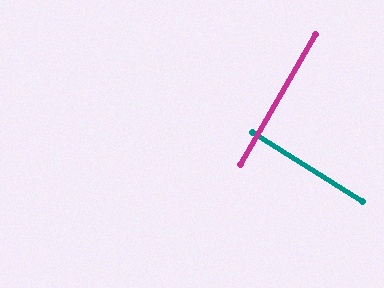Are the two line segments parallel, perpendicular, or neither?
Perpendicular — they meet at approximately 88°.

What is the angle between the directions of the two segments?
Approximately 88 degrees.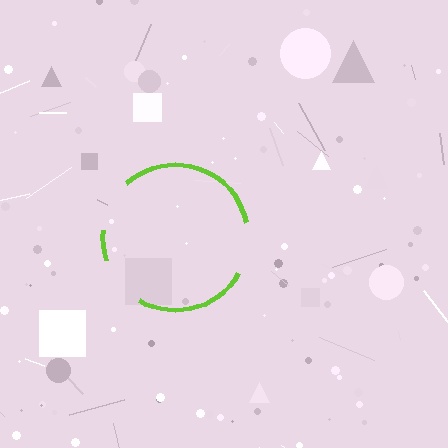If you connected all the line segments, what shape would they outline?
They would outline a circle.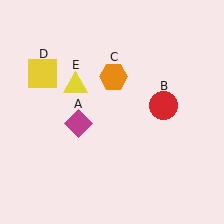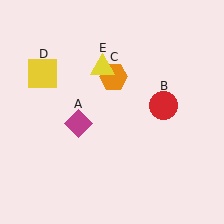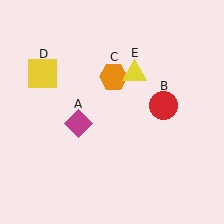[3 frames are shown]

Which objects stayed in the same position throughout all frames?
Magenta diamond (object A) and red circle (object B) and orange hexagon (object C) and yellow square (object D) remained stationary.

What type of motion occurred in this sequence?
The yellow triangle (object E) rotated clockwise around the center of the scene.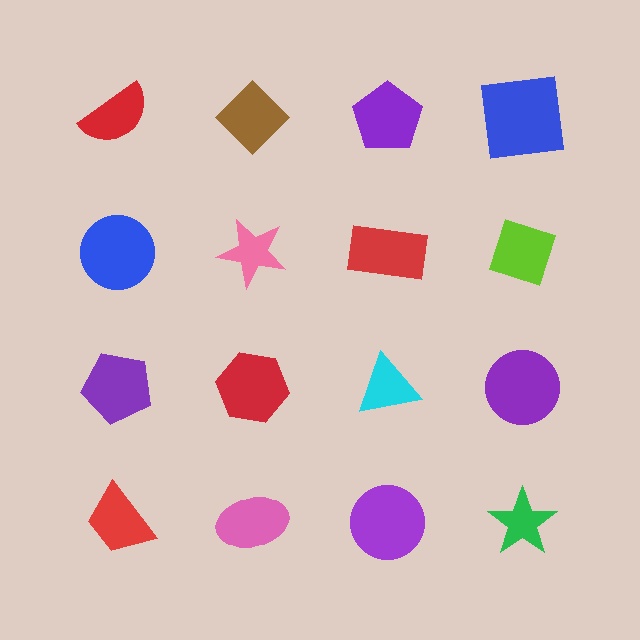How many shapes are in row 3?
4 shapes.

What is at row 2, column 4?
A lime diamond.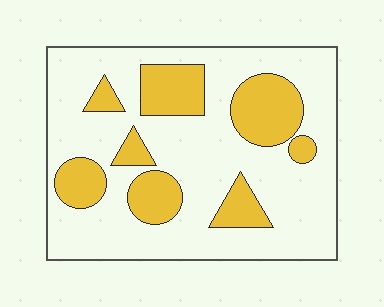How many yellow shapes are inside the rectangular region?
8.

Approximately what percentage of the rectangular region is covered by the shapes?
Approximately 25%.